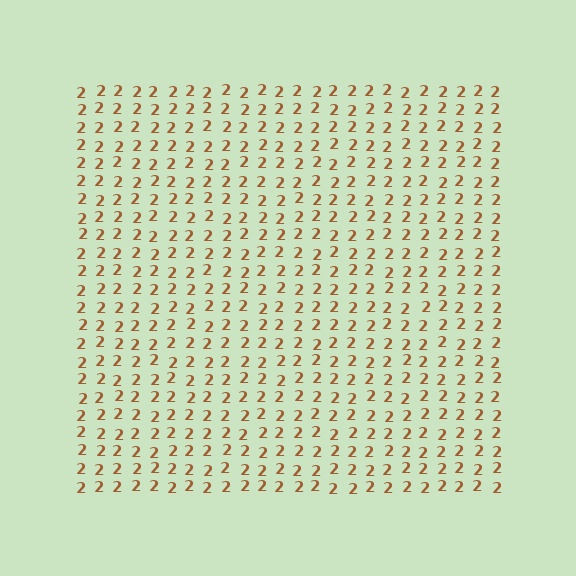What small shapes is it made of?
It is made of small digit 2's.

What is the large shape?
The large shape is a square.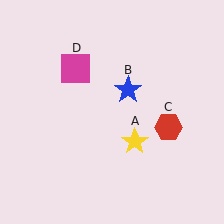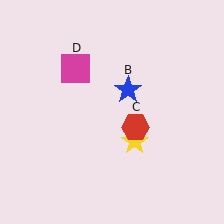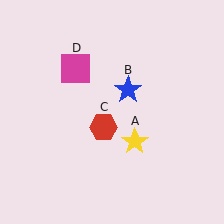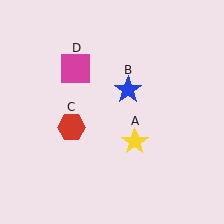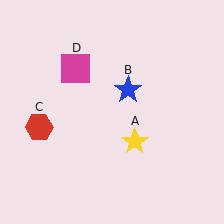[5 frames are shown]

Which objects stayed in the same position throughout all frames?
Yellow star (object A) and blue star (object B) and magenta square (object D) remained stationary.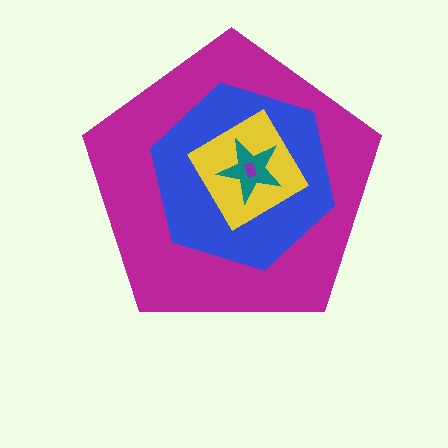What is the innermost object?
The purple rectangle.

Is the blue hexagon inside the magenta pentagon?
Yes.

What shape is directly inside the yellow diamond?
The teal star.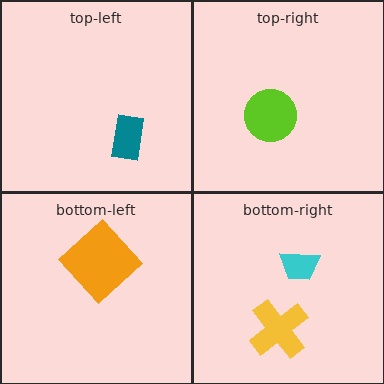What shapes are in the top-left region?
The teal rectangle.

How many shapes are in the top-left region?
1.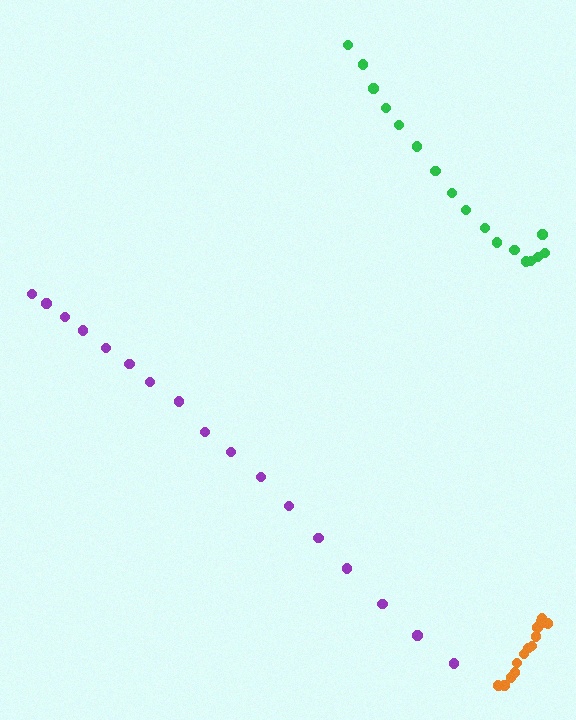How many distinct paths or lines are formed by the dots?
There are 3 distinct paths.